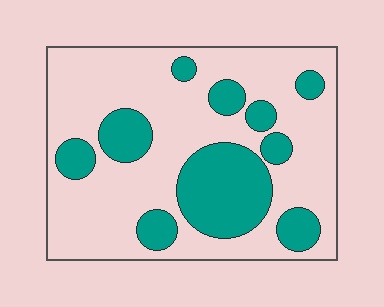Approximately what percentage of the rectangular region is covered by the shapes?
Approximately 30%.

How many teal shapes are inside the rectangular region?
10.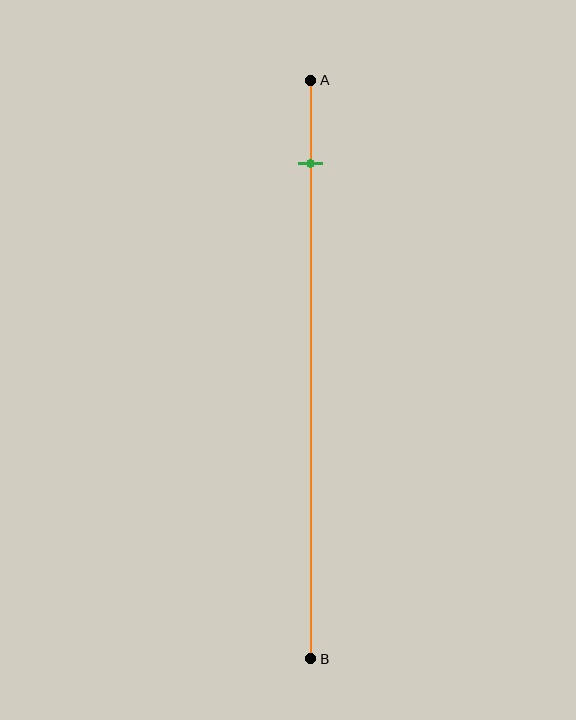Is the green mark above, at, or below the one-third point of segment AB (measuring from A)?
The green mark is above the one-third point of segment AB.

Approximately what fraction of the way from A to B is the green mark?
The green mark is approximately 15% of the way from A to B.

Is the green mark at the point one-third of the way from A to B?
No, the mark is at about 15% from A, not at the 33% one-third point.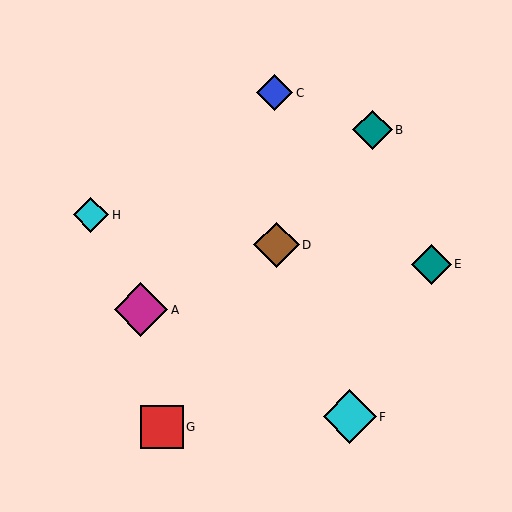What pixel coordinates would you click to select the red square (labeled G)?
Click at (162, 427) to select the red square G.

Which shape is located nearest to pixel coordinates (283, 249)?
The brown diamond (labeled D) at (277, 245) is nearest to that location.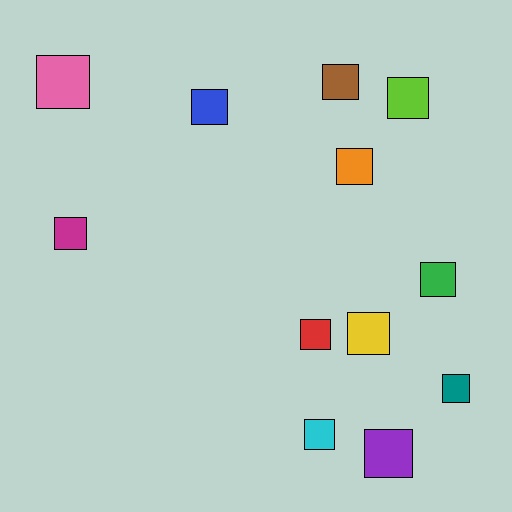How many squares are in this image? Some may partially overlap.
There are 12 squares.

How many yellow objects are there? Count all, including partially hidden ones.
There is 1 yellow object.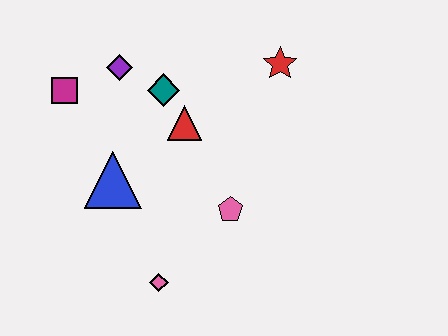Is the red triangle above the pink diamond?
Yes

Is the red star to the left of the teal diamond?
No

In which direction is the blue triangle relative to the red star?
The blue triangle is to the left of the red star.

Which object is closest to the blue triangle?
The red triangle is closest to the blue triangle.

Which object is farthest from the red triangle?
The pink diamond is farthest from the red triangle.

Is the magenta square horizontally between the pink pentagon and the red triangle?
No